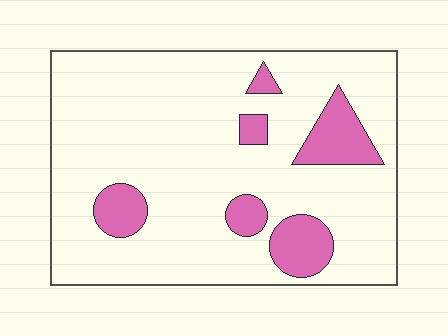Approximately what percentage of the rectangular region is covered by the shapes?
Approximately 15%.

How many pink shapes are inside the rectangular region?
6.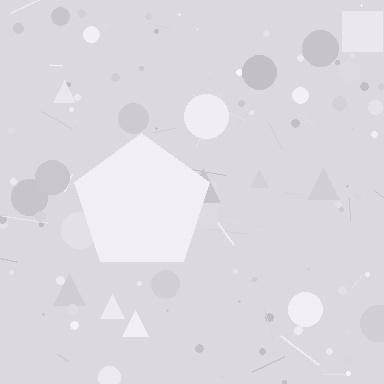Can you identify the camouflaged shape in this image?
The camouflaged shape is a pentagon.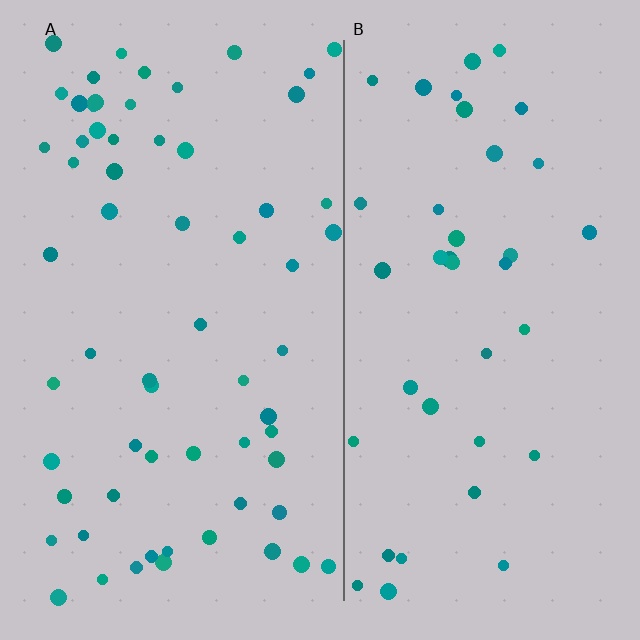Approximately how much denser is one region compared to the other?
Approximately 1.6× — region A over region B.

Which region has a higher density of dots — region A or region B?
A (the left).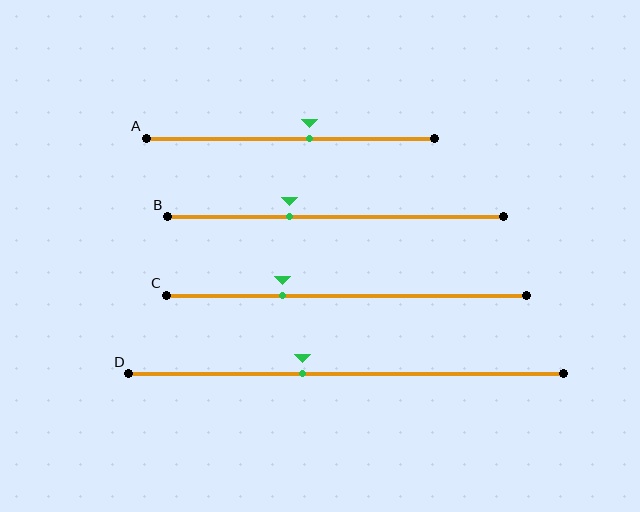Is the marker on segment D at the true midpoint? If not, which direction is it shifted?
No, the marker on segment D is shifted to the left by about 10% of the segment length.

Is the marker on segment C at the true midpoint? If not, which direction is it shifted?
No, the marker on segment C is shifted to the left by about 18% of the segment length.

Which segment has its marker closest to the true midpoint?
Segment A has its marker closest to the true midpoint.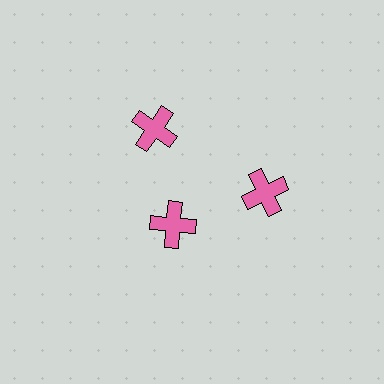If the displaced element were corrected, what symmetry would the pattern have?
It would have 3-fold rotational symmetry — the pattern would map onto itself every 120 degrees.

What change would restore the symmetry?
The symmetry would be restored by moving it outward, back onto the ring so that all 3 crosses sit at equal angles and equal distance from the center.